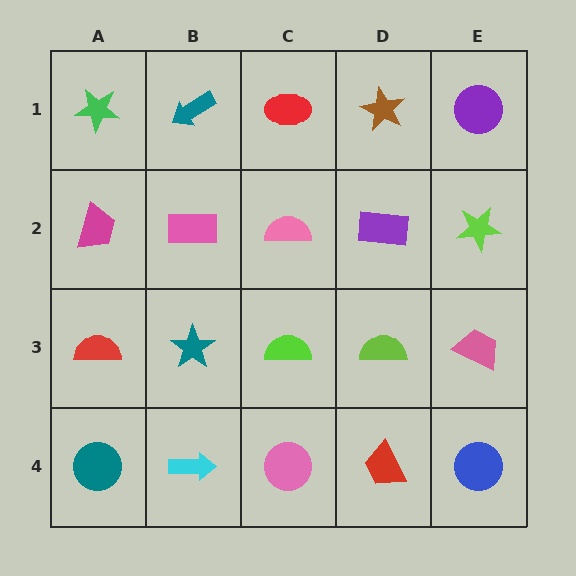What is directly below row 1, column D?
A purple rectangle.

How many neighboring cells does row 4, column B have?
3.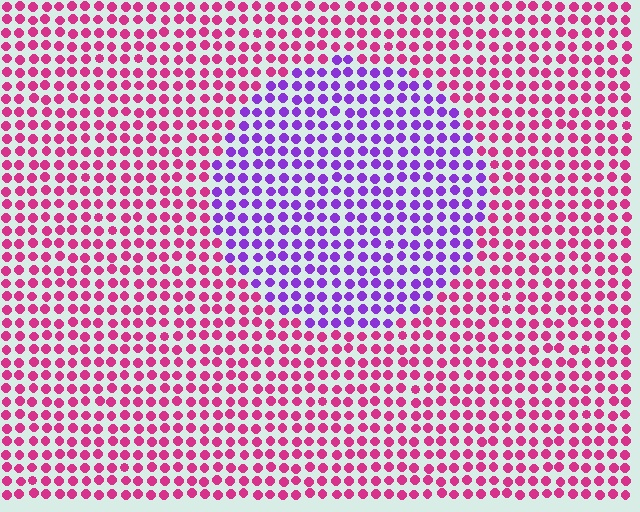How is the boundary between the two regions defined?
The boundary is defined purely by a slight shift in hue (about 55 degrees). Spacing, size, and orientation are identical on both sides.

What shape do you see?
I see a circle.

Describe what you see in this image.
The image is filled with small magenta elements in a uniform arrangement. A circle-shaped region is visible where the elements are tinted to a slightly different hue, forming a subtle color boundary.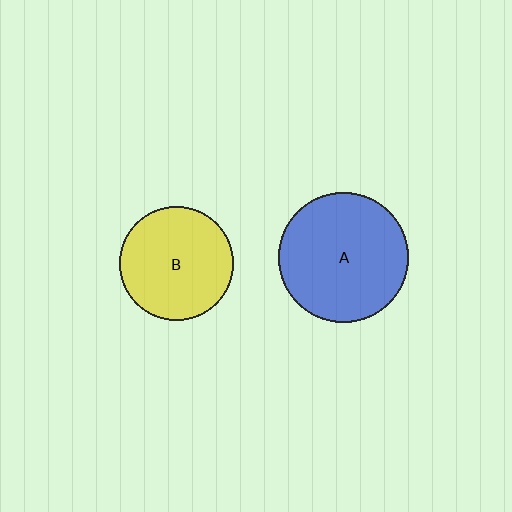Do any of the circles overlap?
No, none of the circles overlap.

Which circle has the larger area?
Circle A (blue).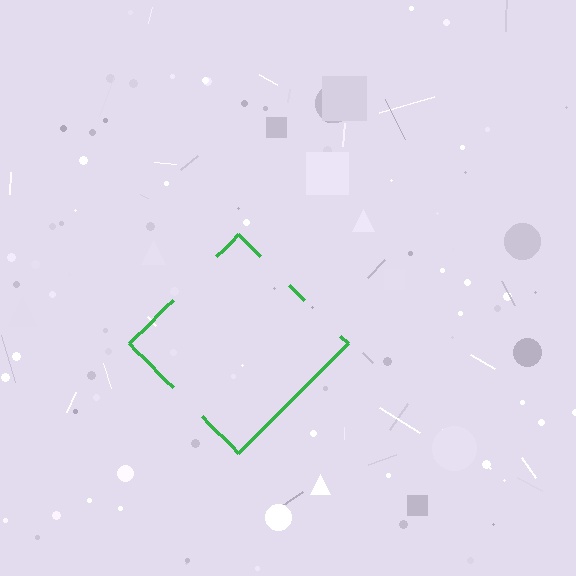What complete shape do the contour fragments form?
The contour fragments form a diamond.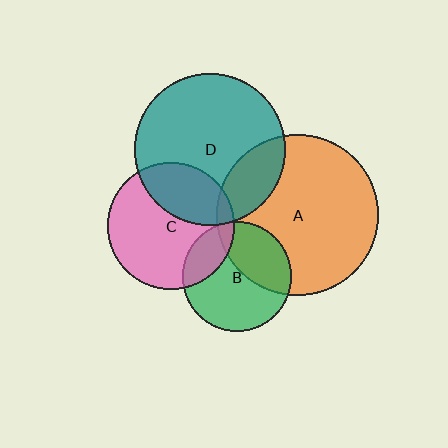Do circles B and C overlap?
Yes.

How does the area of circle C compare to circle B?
Approximately 1.3 times.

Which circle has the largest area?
Circle A (orange).